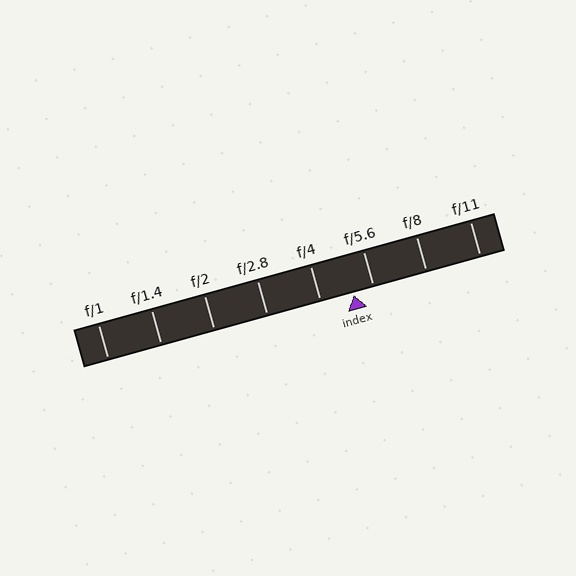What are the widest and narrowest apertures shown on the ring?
The widest aperture shown is f/1 and the narrowest is f/11.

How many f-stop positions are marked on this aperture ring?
There are 8 f-stop positions marked.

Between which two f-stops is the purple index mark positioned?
The index mark is between f/4 and f/5.6.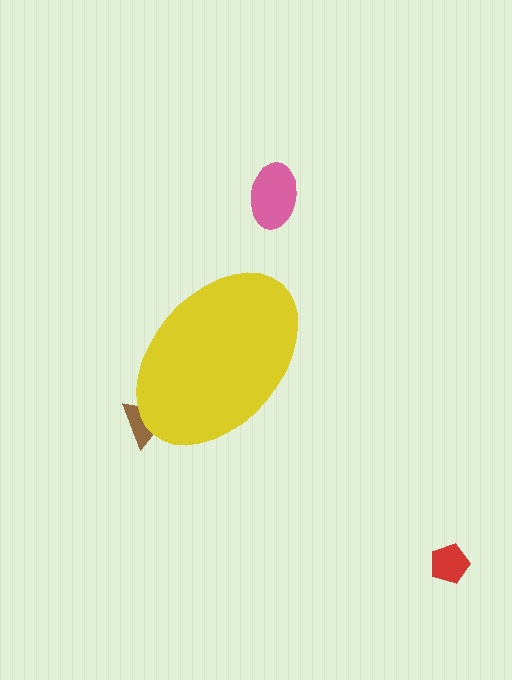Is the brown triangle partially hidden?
Yes, the brown triangle is partially hidden behind the yellow ellipse.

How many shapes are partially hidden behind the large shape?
1 shape is partially hidden.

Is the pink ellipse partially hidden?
No, the pink ellipse is fully visible.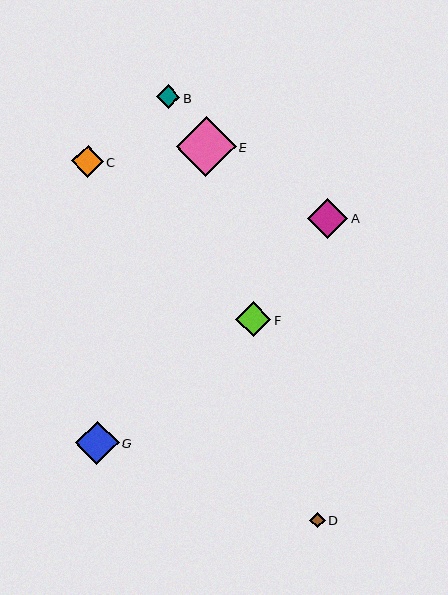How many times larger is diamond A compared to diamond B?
Diamond A is approximately 1.7 times the size of diamond B.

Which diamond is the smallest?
Diamond D is the smallest with a size of approximately 15 pixels.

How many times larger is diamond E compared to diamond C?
Diamond E is approximately 1.9 times the size of diamond C.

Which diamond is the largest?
Diamond E is the largest with a size of approximately 60 pixels.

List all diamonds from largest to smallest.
From largest to smallest: E, G, A, F, C, B, D.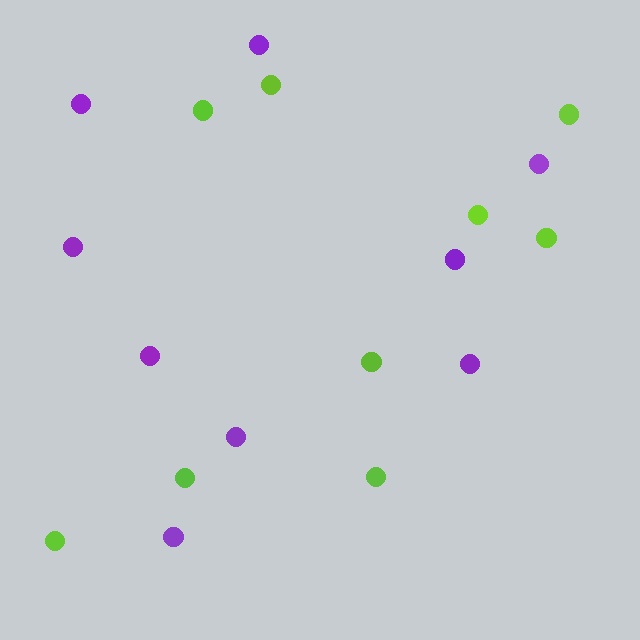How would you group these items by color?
There are 2 groups: one group of lime circles (9) and one group of purple circles (9).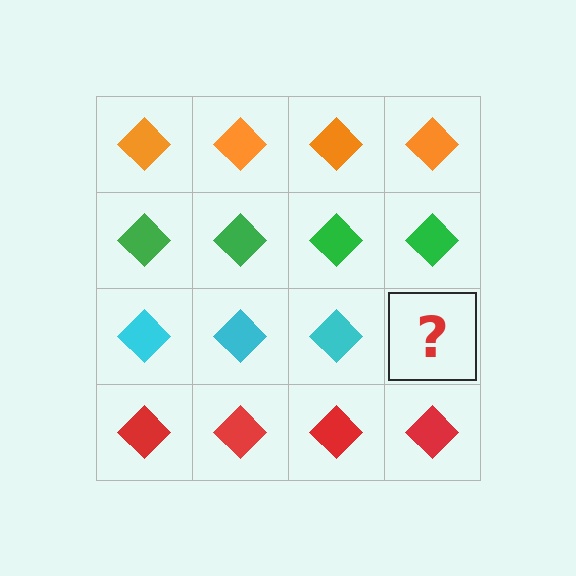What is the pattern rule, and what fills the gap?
The rule is that each row has a consistent color. The gap should be filled with a cyan diamond.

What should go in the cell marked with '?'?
The missing cell should contain a cyan diamond.